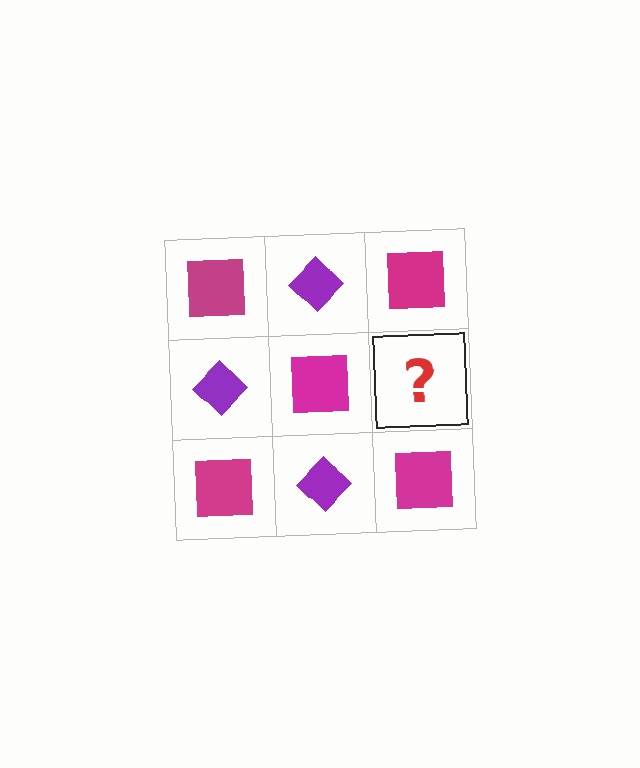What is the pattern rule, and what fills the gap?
The rule is that it alternates magenta square and purple diamond in a checkerboard pattern. The gap should be filled with a purple diamond.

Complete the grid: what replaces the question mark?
The question mark should be replaced with a purple diamond.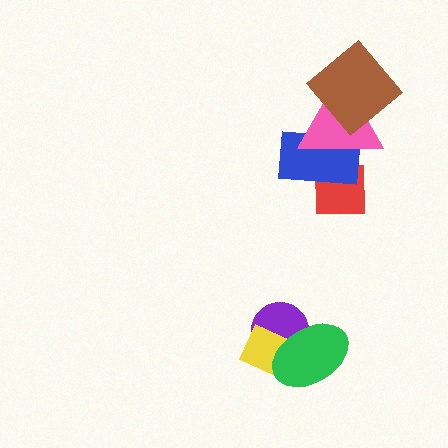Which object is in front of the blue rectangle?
The pink triangle is in front of the blue rectangle.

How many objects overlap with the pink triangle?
3 objects overlap with the pink triangle.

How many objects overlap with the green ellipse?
2 objects overlap with the green ellipse.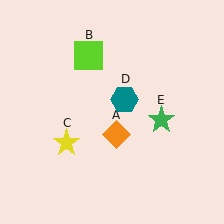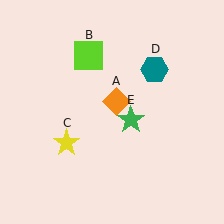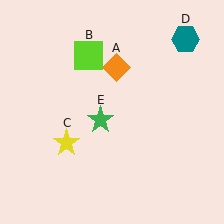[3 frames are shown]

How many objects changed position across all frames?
3 objects changed position: orange diamond (object A), teal hexagon (object D), green star (object E).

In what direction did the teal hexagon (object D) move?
The teal hexagon (object D) moved up and to the right.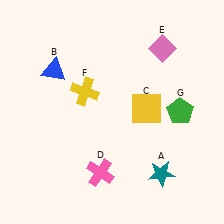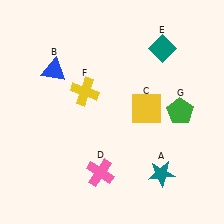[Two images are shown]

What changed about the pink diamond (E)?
In Image 1, E is pink. In Image 2, it changed to teal.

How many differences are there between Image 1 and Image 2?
There is 1 difference between the two images.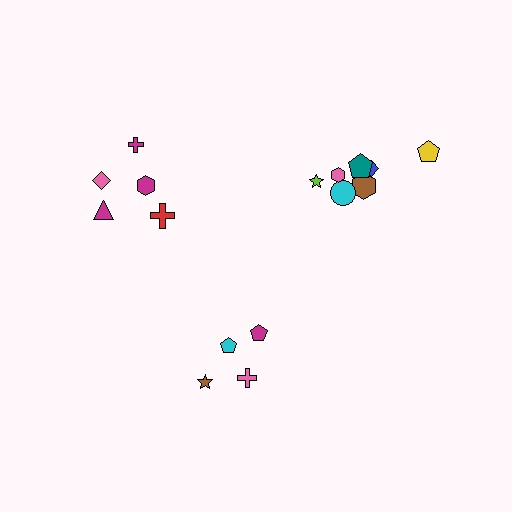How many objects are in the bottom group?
There are 4 objects.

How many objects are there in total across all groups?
There are 16 objects.